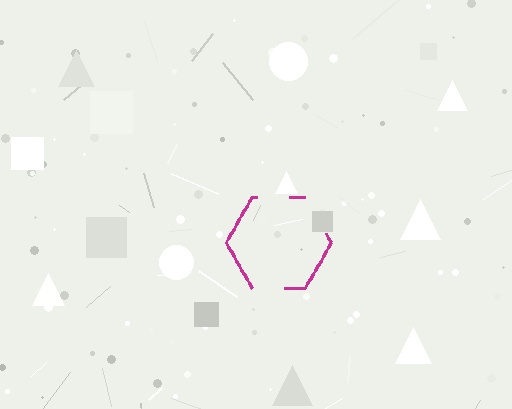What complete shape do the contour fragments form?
The contour fragments form a hexagon.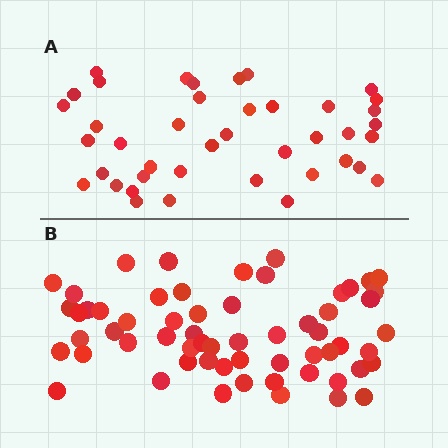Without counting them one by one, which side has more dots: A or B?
Region B (the bottom region) has more dots.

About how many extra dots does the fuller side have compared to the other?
Region B has approximately 20 more dots than region A.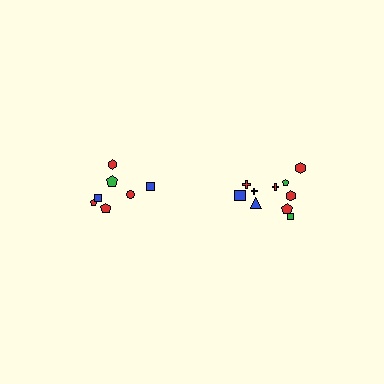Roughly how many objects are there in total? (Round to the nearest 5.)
Roughly 15 objects in total.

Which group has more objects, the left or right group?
The right group.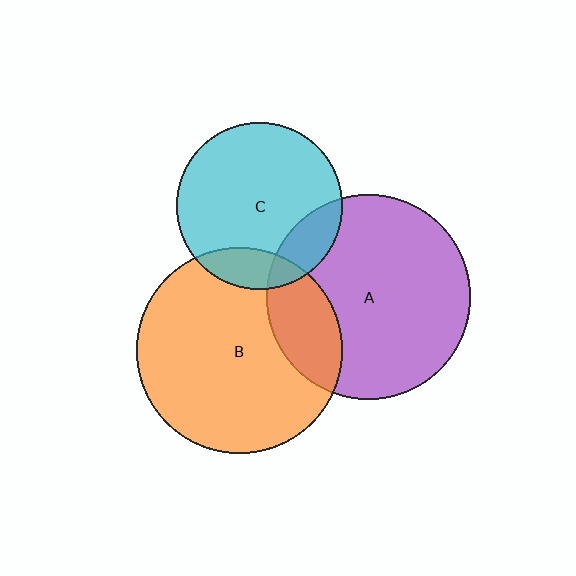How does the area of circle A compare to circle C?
Approximately 1.5 times.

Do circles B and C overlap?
Yes.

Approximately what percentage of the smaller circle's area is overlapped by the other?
Approximately 15%.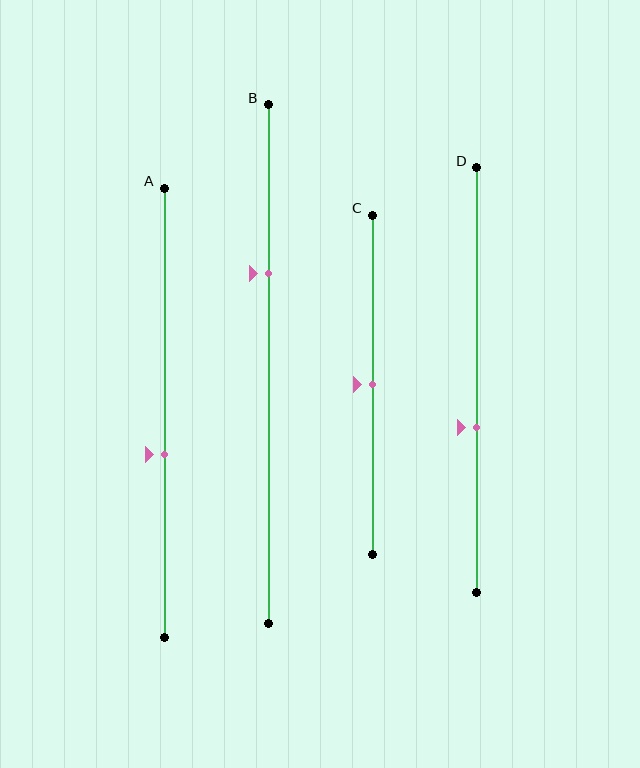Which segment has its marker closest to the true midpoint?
Segment C has its marker closest to the true midpoint.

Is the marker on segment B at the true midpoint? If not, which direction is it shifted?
No, the marker on segment B is shifted upward by about 18% of the segment length.